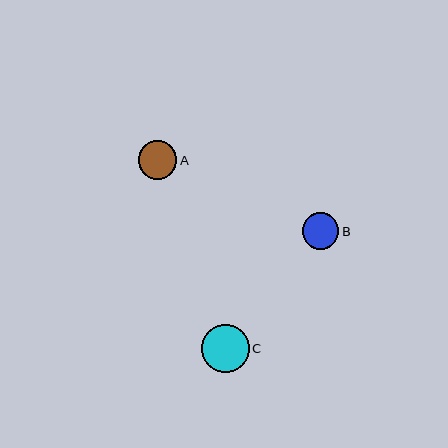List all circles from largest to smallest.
From largest to smallest: C, A, B.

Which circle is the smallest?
Circle B is the smallest with a size of approximately 36 pixels.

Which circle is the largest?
Circle C is the largest with a size of approximately 48 pixels.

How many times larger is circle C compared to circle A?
Circle C is approximately 1.2 times the size of circle A.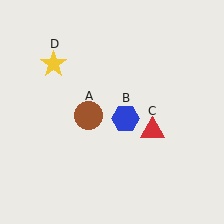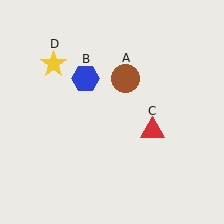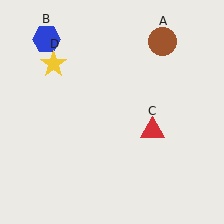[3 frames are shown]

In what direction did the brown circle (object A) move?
The brown circle (object A) moved up and to the right.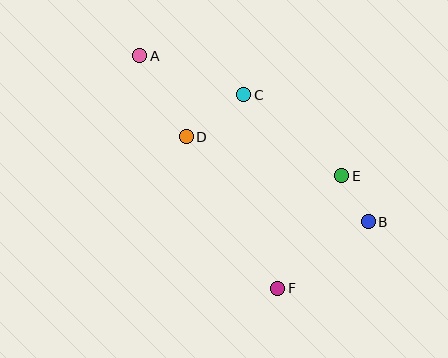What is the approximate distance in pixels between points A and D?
The distance between A and D is approximately 93 pixels.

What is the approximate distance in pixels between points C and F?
The distance between C and F is approximately 197 pixels.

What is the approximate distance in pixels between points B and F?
The distance between B and F is approximately 112 pixels.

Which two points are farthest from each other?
Points A and B are farthest from each other.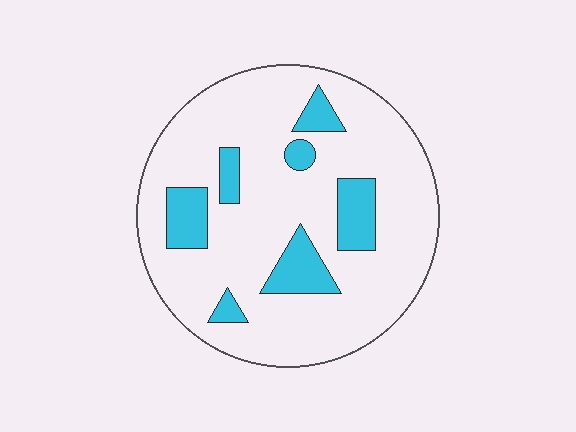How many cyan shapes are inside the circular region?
7.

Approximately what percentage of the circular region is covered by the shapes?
Approximately 15%.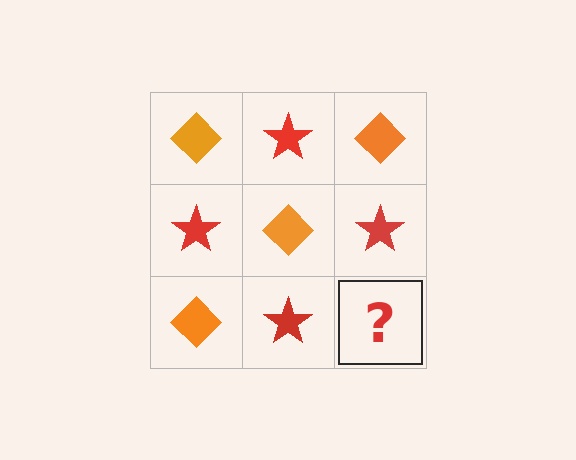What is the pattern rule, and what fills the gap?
The rule is that it alternates orange diamond and red star in a checkerboard pattern. The gap should be filled with an orange diamond.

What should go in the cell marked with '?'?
The missing cell should contain an orange diamond.